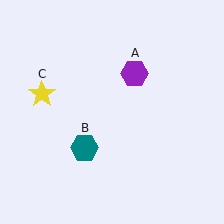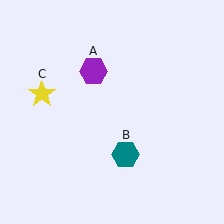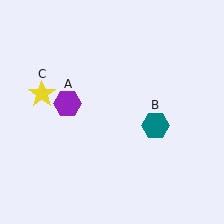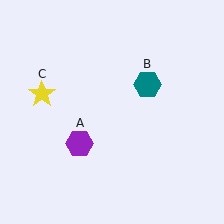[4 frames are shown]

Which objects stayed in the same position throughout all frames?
Yellow star (object C) remained stationary.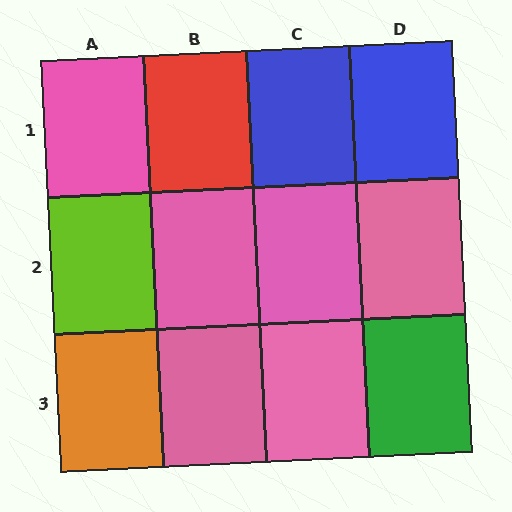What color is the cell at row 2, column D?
Pink.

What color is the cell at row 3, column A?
Orange.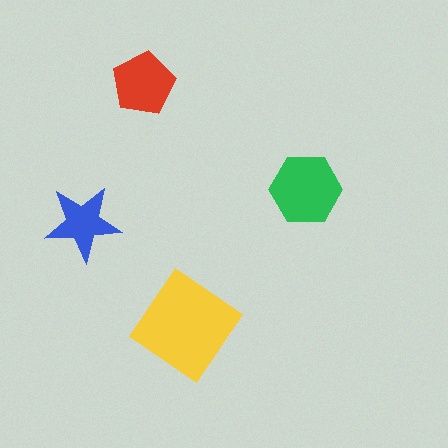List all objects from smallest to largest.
The blue star, the red pentagon, the green hexagon, the yellow diamond.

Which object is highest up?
The red pentagon is topmost.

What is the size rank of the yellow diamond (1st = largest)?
1st.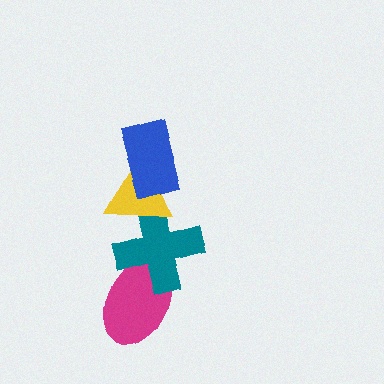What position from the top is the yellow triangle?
The yellow triangle is 2nd from the top.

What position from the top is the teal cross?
The teal cross is 3rd from the top.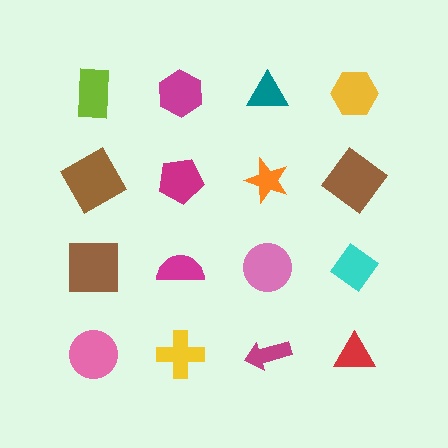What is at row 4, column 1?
A pink circle.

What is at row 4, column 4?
A red triangle.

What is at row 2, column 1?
A brown square.